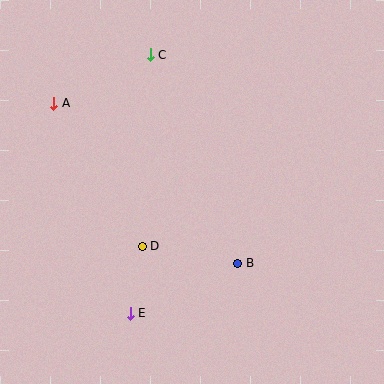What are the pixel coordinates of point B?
Point B is at (238, 263).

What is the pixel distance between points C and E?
The distance between C and E is 259 pixels.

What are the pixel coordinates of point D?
Point D is at (142, 246).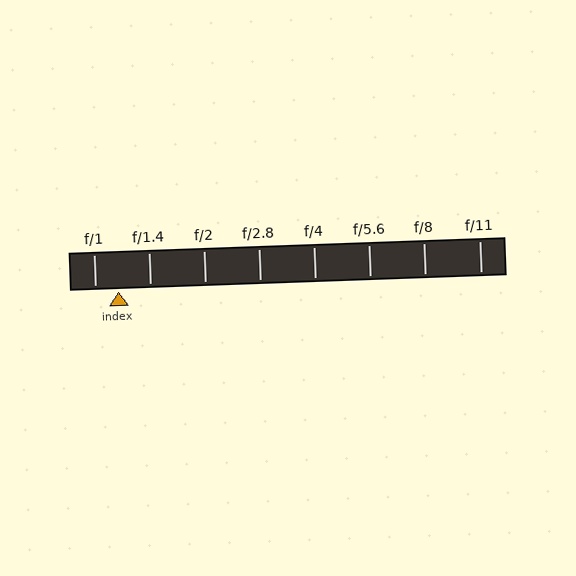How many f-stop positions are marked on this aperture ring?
There are 8 f-stop positions marked.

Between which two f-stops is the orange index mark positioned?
The index mark is between f/1 and f/1.4.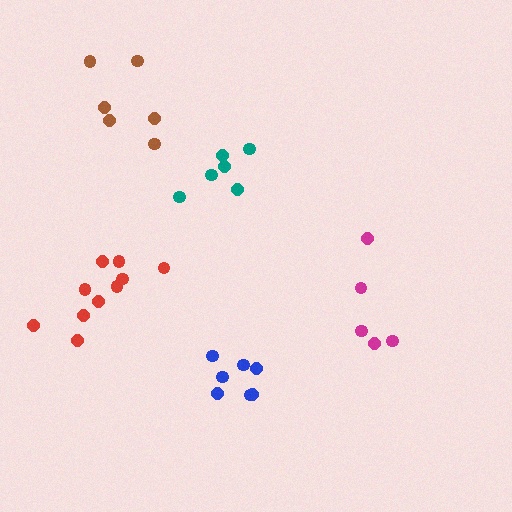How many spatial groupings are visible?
There are 5 spatial groupings.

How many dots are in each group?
Group 1: 7 dots, Group 2: 5 dots, Group 3: 6 dots, Group 4: 6 dots, Group 5: 10 dots (34 total).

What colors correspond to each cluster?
The clusters are colored: blue, magenta, teal, brown, red.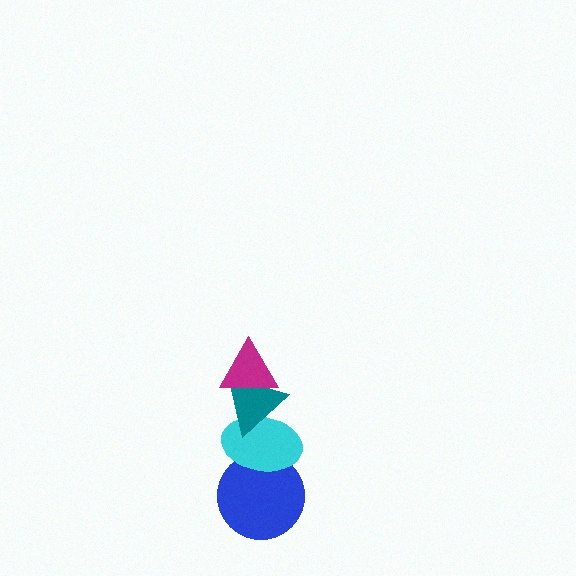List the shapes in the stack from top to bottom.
From top to bottom: the magenta triangle, the teal triangle, the cyan ellipse, the blue circle.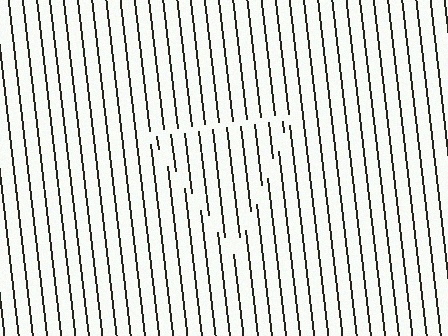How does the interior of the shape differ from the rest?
The interior of the shape contains the same grating, shifted by half a period — the contour is defined by the phase discontinuity where line-ends from the inner and outer gratings abut.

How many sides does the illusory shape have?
3 sides — the line-ends trace a triangle.